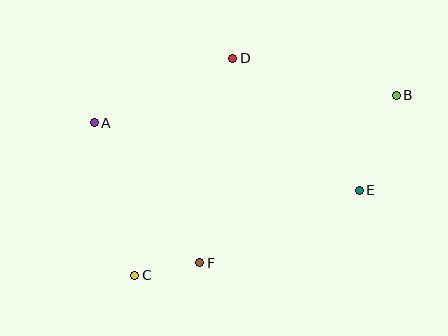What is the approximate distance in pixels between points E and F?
The distance between E and F is approximately 175 pixels.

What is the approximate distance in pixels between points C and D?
The distance between C and D is approximately 238 pixels.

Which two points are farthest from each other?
Points B and C are farthest from each other.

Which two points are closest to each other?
Points C and F are closest to each other.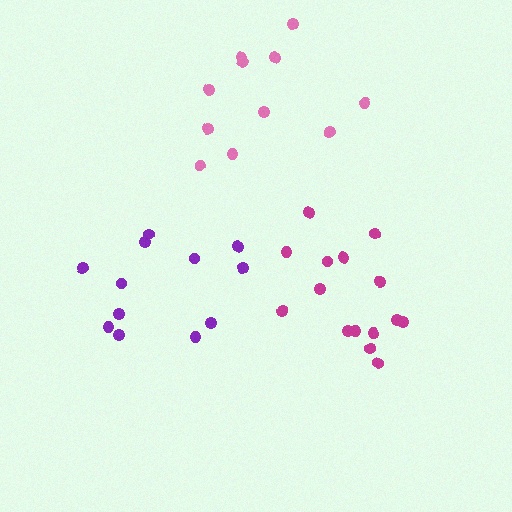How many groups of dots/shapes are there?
There are 3 groups.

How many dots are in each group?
Group 1: 11 dots, Group 2: 12 dots, Group 3: 15 dots (38 total).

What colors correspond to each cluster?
The clusters are colored: pink, purple, magenta.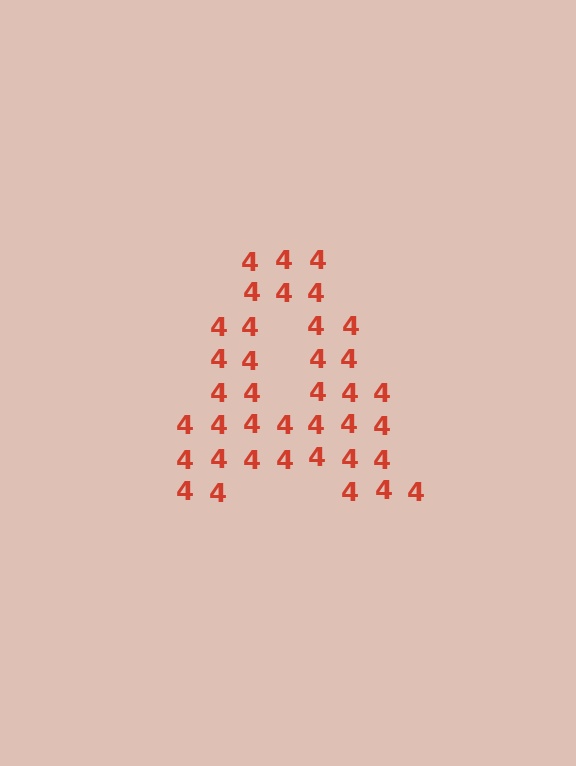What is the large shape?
The large shape is the letter A.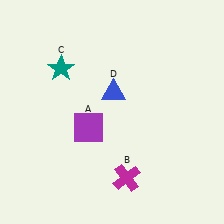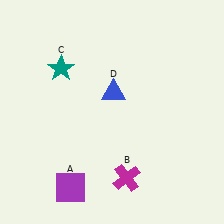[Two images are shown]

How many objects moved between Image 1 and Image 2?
1 object moved between the two images.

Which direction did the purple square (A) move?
The purple square (A) moved down.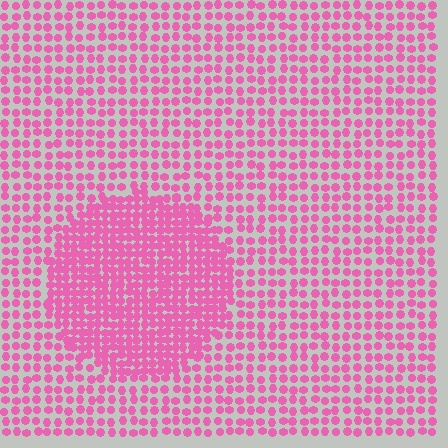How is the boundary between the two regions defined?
The boundary is defined by a change in element density (approximately 1.9x ratio). All elements are the same color, size, and shape.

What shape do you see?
I see a circle.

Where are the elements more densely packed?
The elements are more densely packed inside the circle boundary.